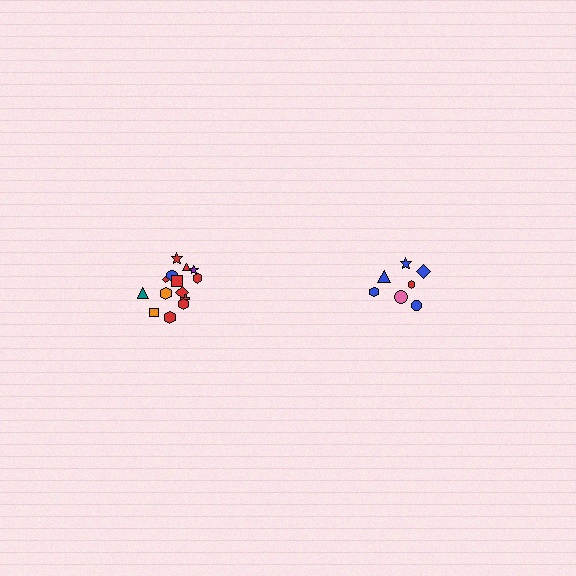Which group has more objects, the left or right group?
The left group.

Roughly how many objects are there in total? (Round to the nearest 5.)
Roughly 20 objects in total.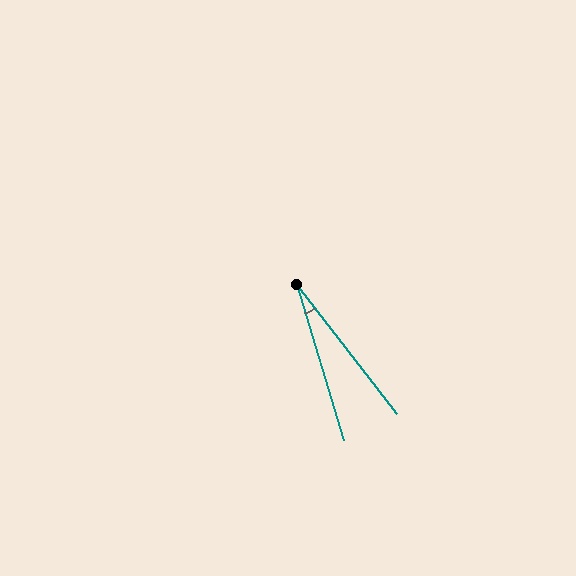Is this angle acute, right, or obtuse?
It is acute.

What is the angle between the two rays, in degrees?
Approximately 21 degrees.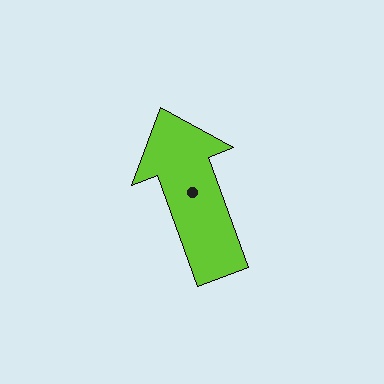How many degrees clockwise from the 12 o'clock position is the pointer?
Approximately 340 degrees.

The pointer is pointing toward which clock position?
Roughly 11 o'clock.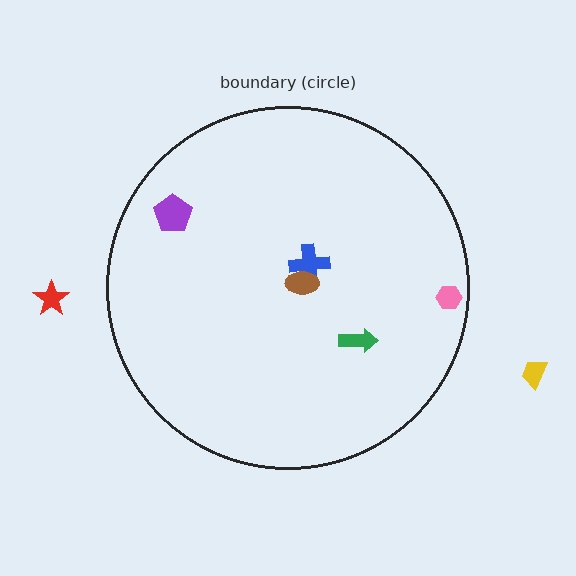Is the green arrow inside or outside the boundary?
Inside.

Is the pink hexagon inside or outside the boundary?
Inside.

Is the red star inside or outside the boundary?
Outside.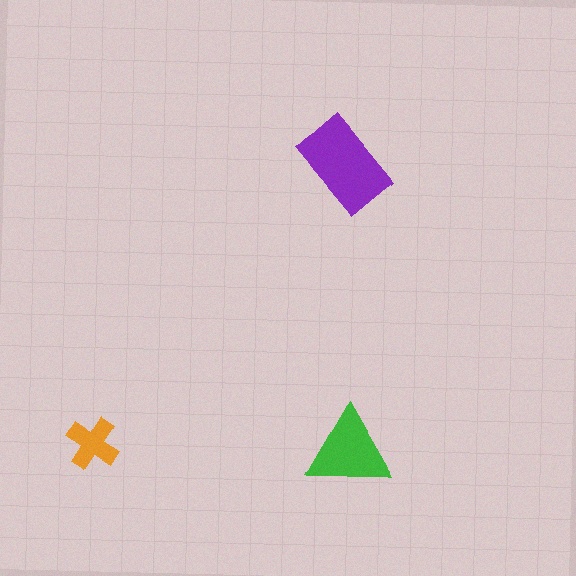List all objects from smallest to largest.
The orange cross, the green triangle, the purple rectangle.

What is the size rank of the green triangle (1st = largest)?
2nd.